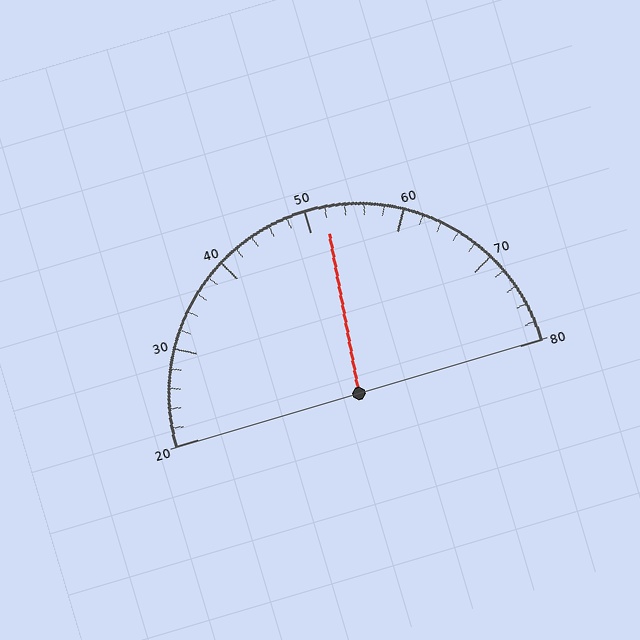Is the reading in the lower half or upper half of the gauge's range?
The reading is in the upper half of the range (20 to 80).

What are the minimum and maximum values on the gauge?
The gauge ranges from 20 to 80.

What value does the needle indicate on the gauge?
The needle indicates approximately 52.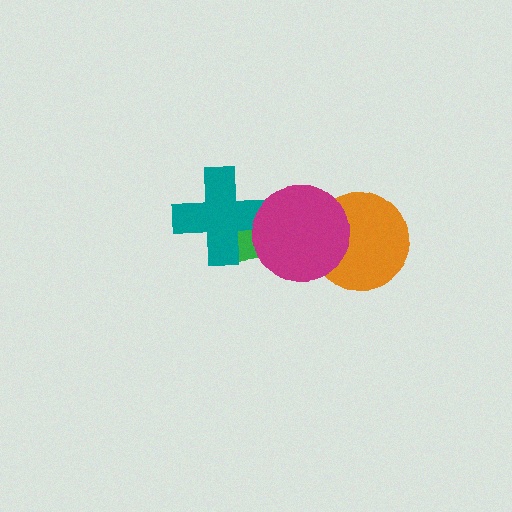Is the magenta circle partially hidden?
No, no other shape covers it.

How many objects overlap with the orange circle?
1 object overlaps with the orange circle.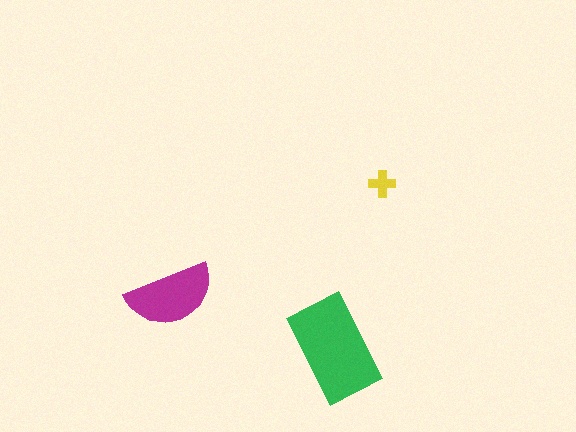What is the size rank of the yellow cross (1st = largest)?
3rd.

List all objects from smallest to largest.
The yellow cross, the magenta semicircle, the green rectangle.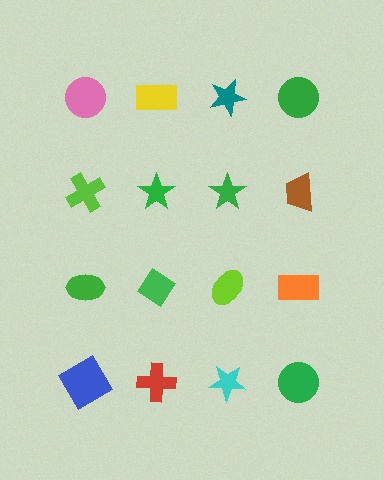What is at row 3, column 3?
A lime ellipse.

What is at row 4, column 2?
A red cross.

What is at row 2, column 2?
A green star.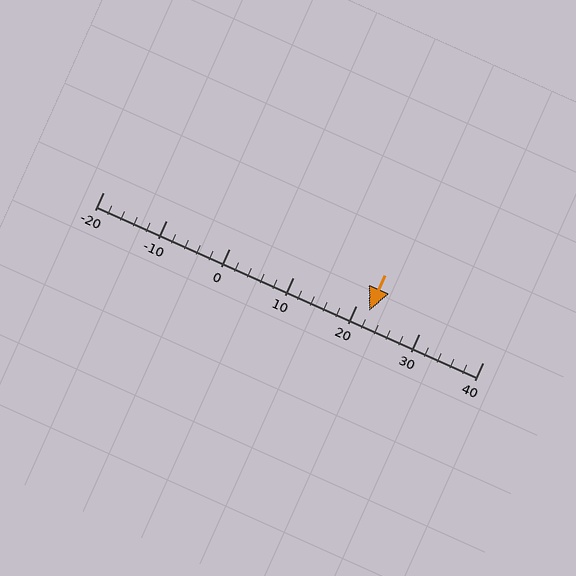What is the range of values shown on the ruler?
The ruler shows values from -20 to 40.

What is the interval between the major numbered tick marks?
The major tick marks are spaced 10 units apart.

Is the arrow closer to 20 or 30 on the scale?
The arrow is closer to 20.